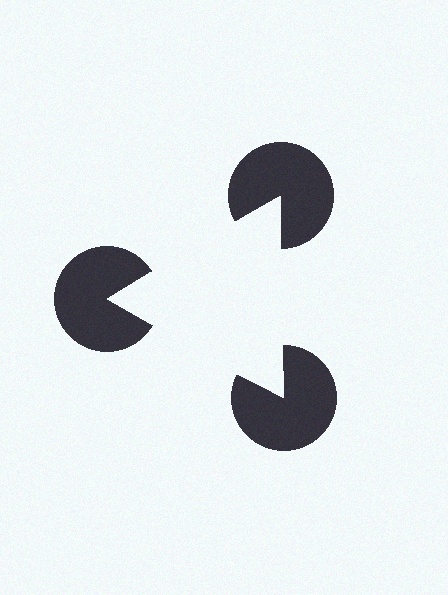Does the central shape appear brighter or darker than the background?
It typically appears slightly brighter than the background, even though no actual brightness change is drawn.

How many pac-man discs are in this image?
There are 3 — one at each vertex of the illusory triangle.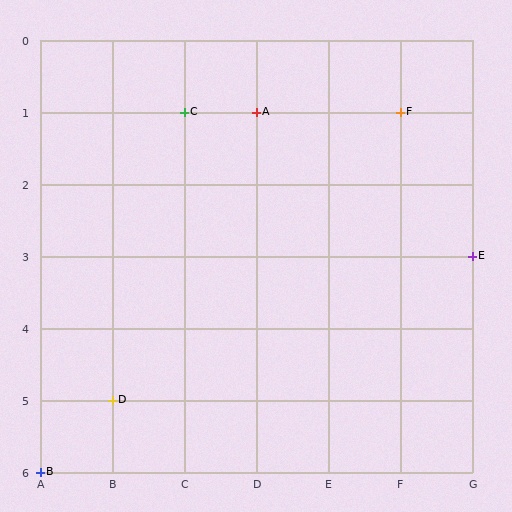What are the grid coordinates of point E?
Point E is at grid coordinates (G, 3).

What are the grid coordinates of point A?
Point A is at grid coordinates (D, 1).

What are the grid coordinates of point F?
Point F is at grid coordinates (F, 1).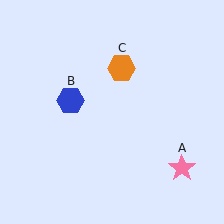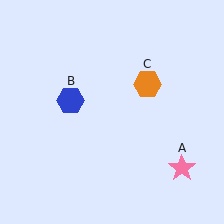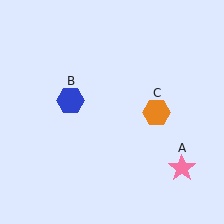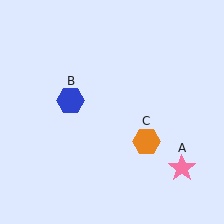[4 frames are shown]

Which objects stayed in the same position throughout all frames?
Pink star (object A) and blue hexagon (object B) remained stationary.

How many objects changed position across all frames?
1 object changed position: orange hexagon (object C).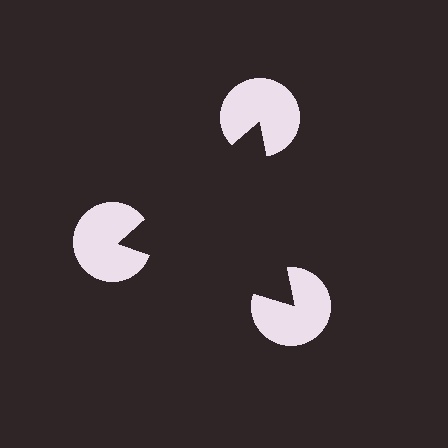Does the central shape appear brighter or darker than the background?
It typically appears slightly darker than the background, even though no actual brightness change is drawn.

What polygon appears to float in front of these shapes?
An illusory triangle — its edges are inferred from the aligned wedge cuts in the pac-man discs, not physically drawn.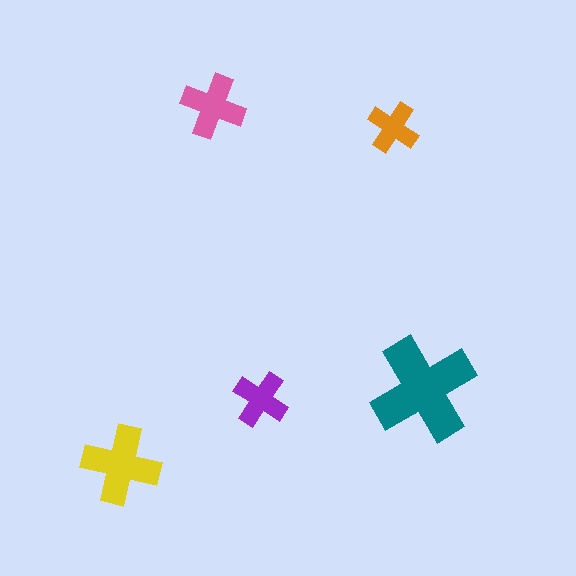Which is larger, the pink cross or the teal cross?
The teal one.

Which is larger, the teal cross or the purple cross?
The teal one.